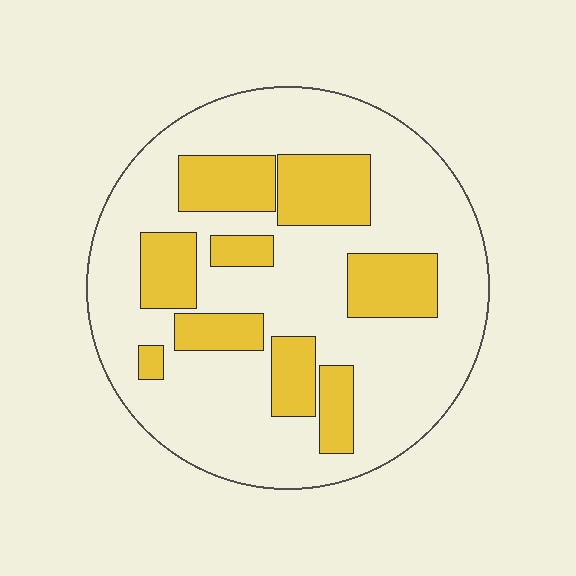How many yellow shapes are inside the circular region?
9.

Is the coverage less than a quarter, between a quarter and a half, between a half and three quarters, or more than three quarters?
Between a quarter and a half.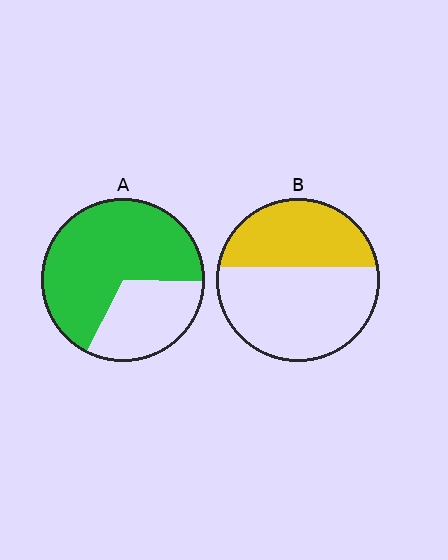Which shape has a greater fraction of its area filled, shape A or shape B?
Shape A.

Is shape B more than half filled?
No.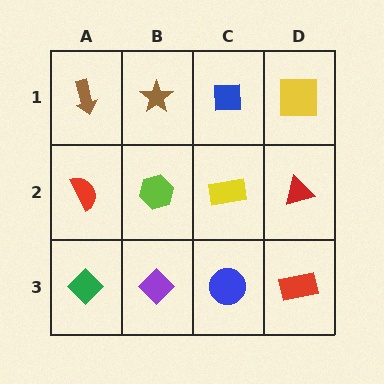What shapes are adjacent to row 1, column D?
A red triangle (row 2, column D), a blue square (row 1, column C).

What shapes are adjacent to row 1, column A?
A red semicircle (row 2, column A), a brown star (row 1, column B).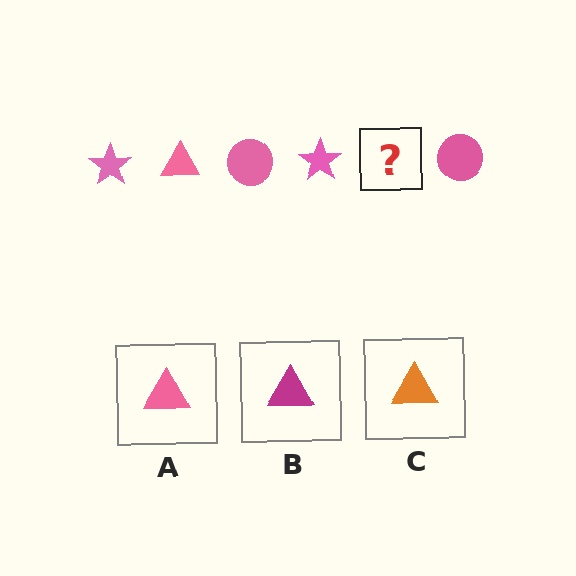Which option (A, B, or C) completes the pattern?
A.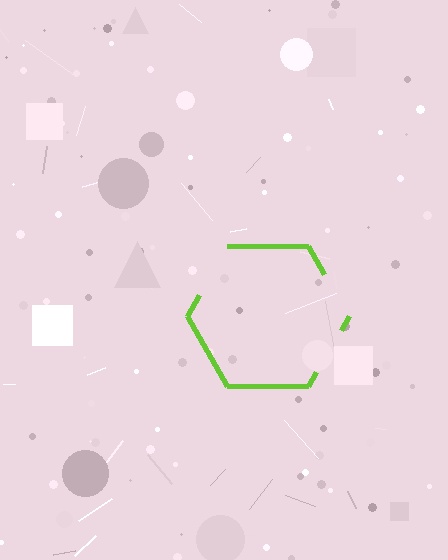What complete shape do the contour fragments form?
The contour fragments form a hexagon.